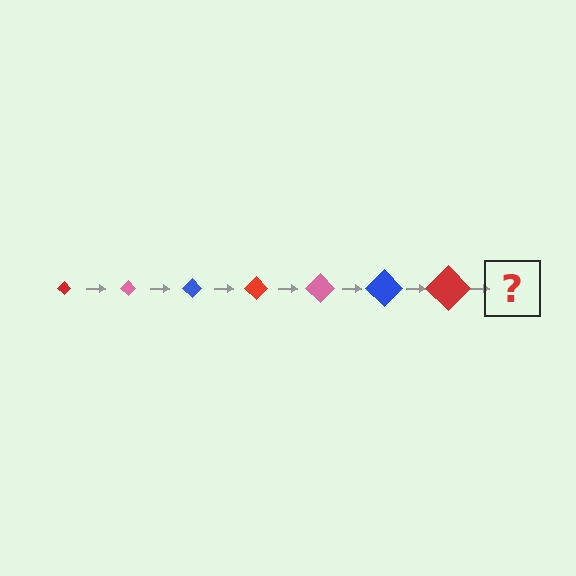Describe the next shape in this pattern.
It should be a pink diamond, larger than the previous one.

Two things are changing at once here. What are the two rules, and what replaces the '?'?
The two rules are that the diamond grows larger each step and the color cycles through red, pink, and blue. The '?' should be a pink diamond, larger than the previous one.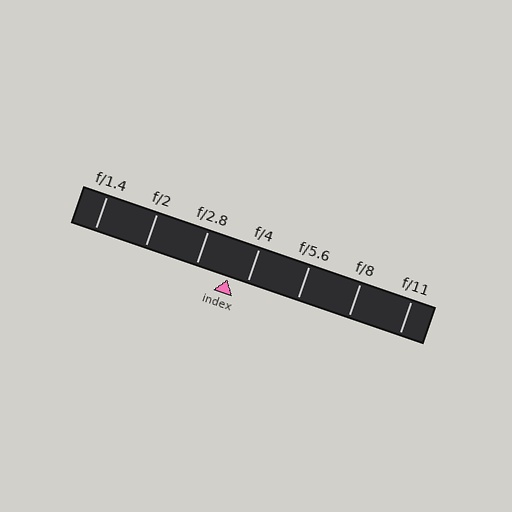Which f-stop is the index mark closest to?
The index mark is closest to f/4.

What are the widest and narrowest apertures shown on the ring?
The widest aperture shown is f/1.4 and the narrowest is f/11.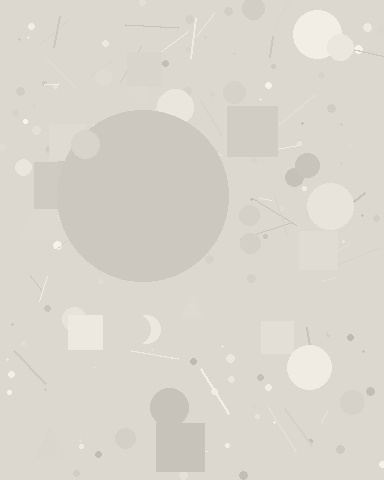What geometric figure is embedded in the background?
A circle is embedded in the background.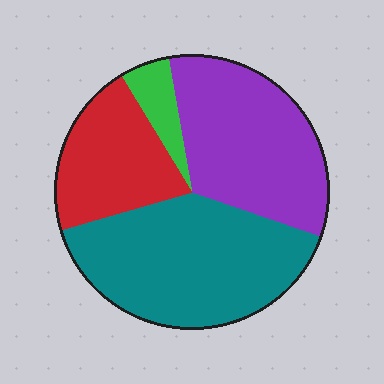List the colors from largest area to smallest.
From largest to smallest: teal, purple, red, green.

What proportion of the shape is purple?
Purple takes up about one third (1/3) of the shape.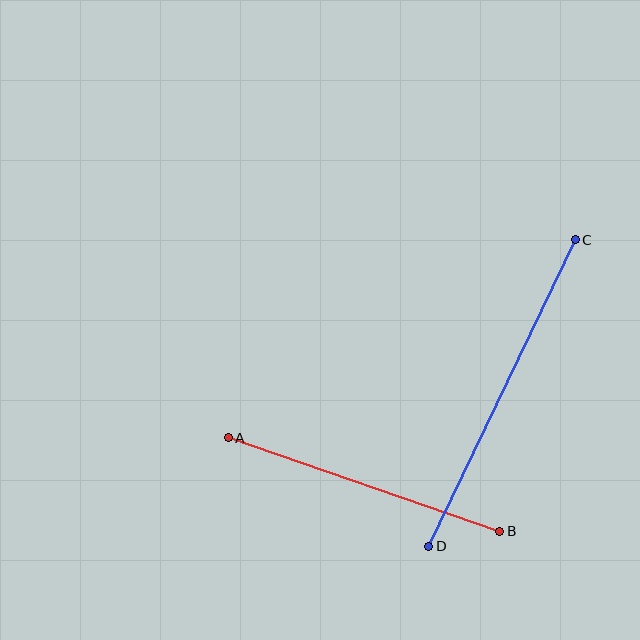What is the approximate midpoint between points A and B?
The midpoint is at approximately (364, 485) pixels.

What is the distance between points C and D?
The distance is approximately 340 pixels.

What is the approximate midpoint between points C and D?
The midpoint is at approximately (502, 393) pixels.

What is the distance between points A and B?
The distance is approximately 287 pixels.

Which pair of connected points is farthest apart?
Points C and D are farthest apart.